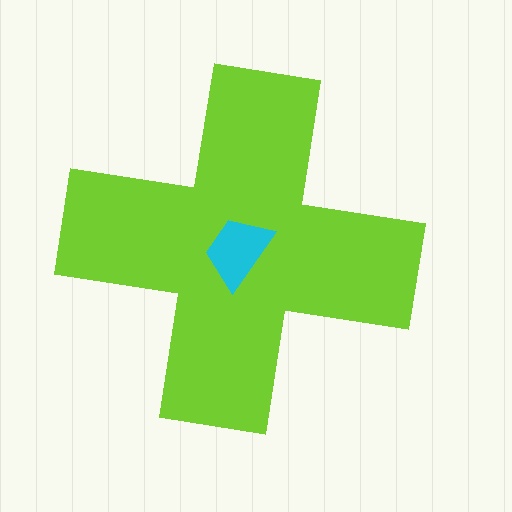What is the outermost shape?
The lime cross.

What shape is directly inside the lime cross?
The cyan trapezoid.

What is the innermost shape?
The cyan trapezoid.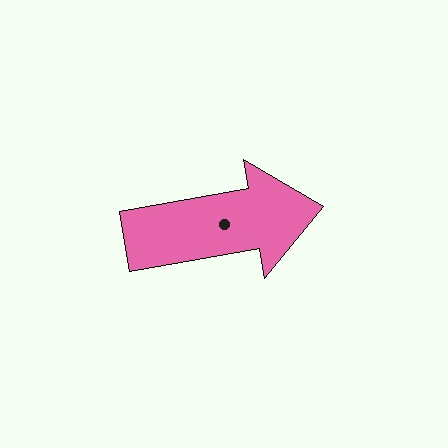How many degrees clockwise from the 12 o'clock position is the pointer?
Approximately 80 degrees.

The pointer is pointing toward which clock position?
Roughly 3 o'clock.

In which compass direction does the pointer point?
East.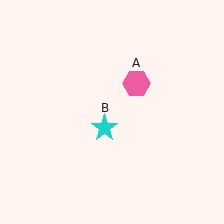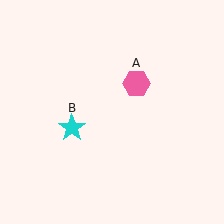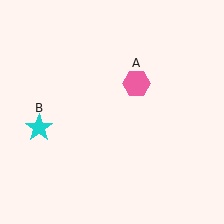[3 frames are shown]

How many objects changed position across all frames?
1 object changed position: cyan star (object B).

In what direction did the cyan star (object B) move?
The cyan star (object B) moved left.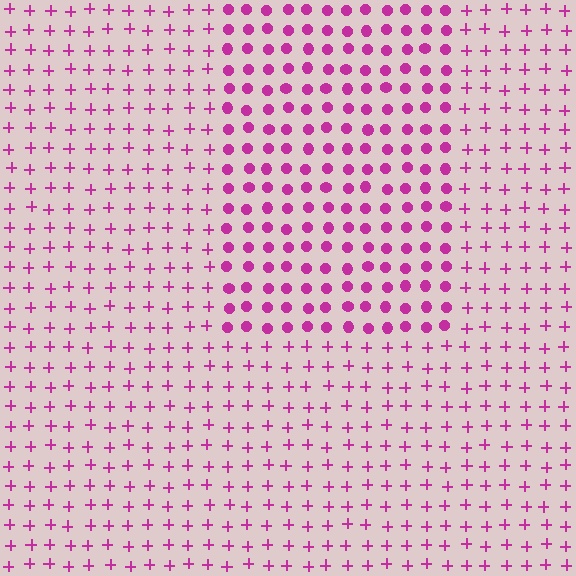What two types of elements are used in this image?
The image uses circles inside the rectangle region and plus signs outside it.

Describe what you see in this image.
The image is filled with small magenta elements arranged in a uniform grid. A rectangle-shaped region contains circles, while the surrounding area contains plus signs. The boundary is defined purely by the change in element shape.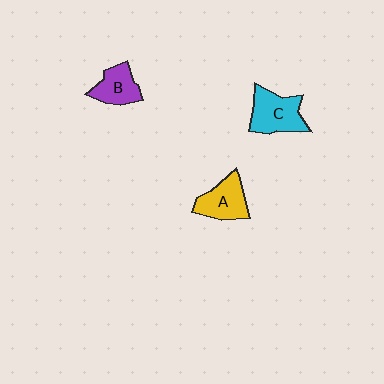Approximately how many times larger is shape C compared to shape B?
Approximately 1.4 times.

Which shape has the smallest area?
Shape B (purple).